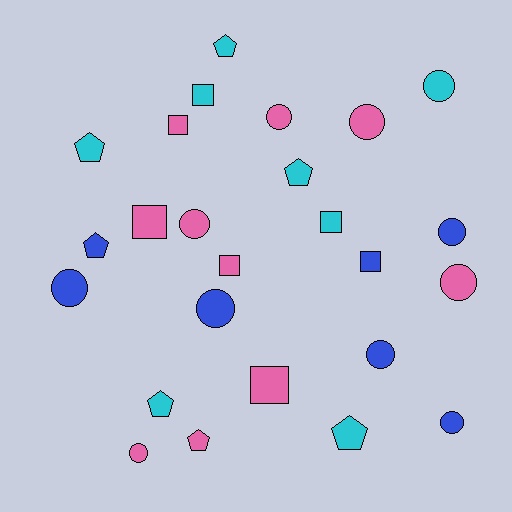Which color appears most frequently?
Pink, with 10 objects.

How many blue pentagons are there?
There is 1 blue pentagon.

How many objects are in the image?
There are 25 objects.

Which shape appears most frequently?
Circle, with 11 objects.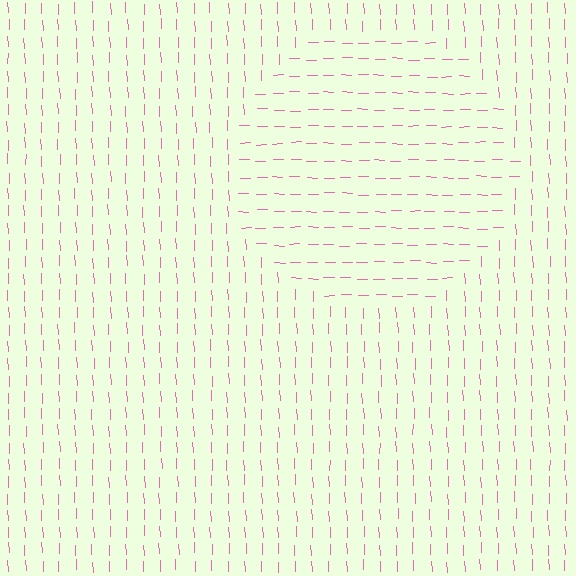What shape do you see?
I see a circle.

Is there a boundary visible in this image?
Yes, there is a texture boundary formed by a change in line orientation.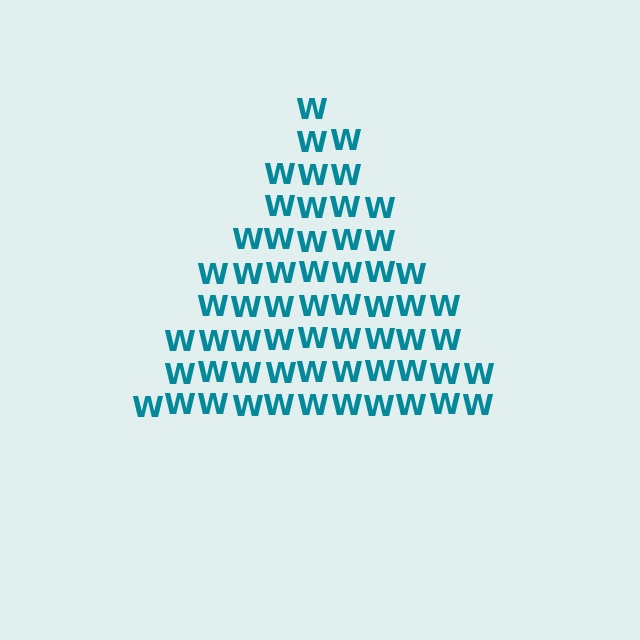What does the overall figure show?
The overall figure shows a triangle.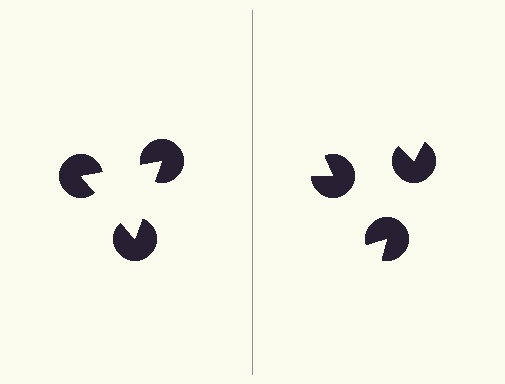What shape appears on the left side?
An illusory triangle.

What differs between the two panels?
The pac-man discs are positioned identically on both sides; only the wedge orientations differ. On the left they align to a triangle; on the right they are misaligned.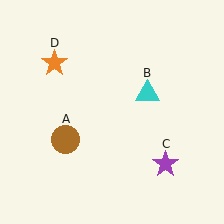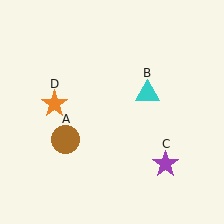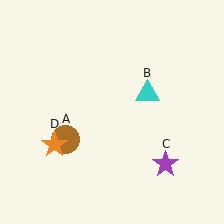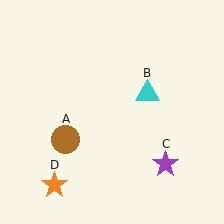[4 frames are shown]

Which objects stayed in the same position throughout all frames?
Brown circle (object A) and cyan triangle (object B) and purple star (object C) remained stationary.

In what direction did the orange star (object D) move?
The orange star (object D) moved down.